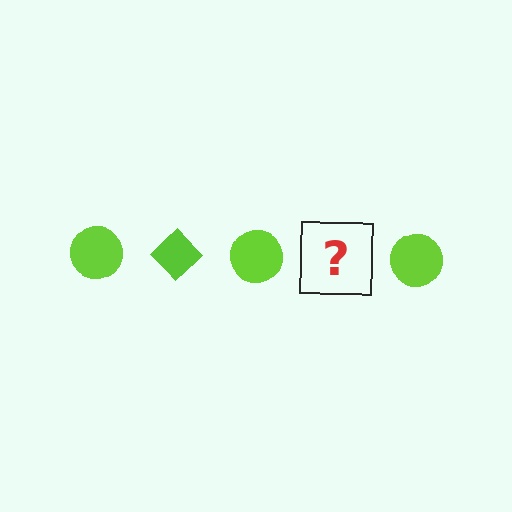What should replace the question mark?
The question mark should be replaced with a lime diamond.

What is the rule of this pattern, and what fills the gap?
The rule is that the pattern cycles through circle, diamond shapes in lime. The gap should be filled with a lime diamond.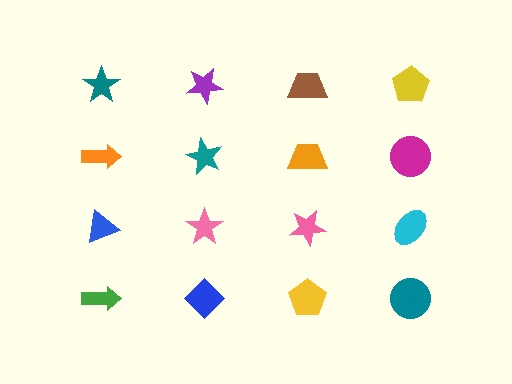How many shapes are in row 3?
4 shapes.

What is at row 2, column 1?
An orange arrow.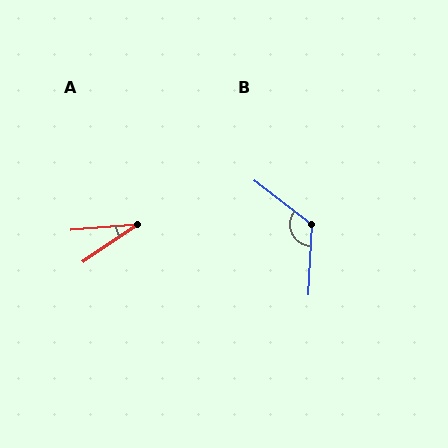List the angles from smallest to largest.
A (30°), B (125°).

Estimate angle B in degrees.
Approximately 125 degrees.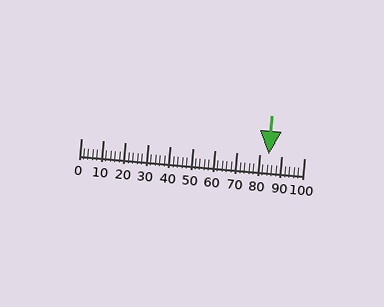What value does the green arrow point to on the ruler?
The green arrow points to approximately 84.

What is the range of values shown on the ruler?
The ruler shows values from 0 to 100.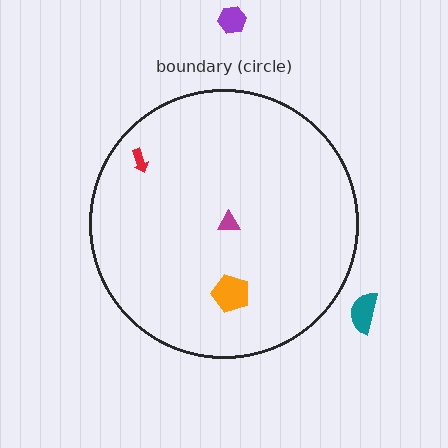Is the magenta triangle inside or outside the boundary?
Inside.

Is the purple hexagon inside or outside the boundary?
Outside.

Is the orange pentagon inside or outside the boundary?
Inside.